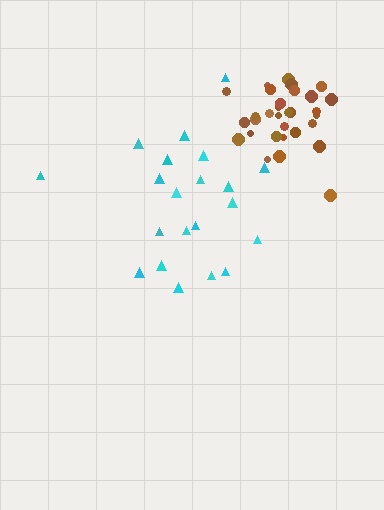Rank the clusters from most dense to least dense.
brown, cyan.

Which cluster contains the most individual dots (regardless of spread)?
Brown (32).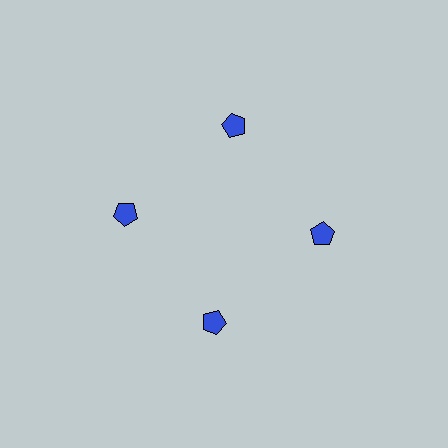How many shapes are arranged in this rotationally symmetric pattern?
There are 4 shapes, arranged in 4 groups of 1.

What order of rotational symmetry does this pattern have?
This pattern has 4-fold rotational symmetry.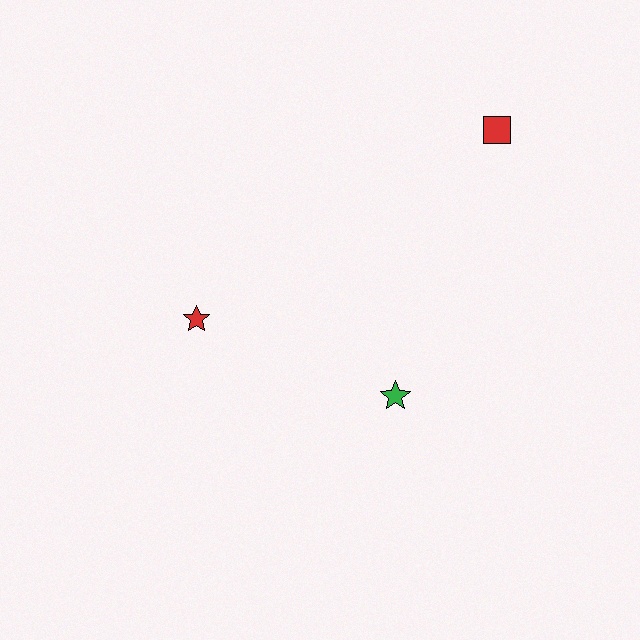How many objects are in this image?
There are 3 objects.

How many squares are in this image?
There is 1 square.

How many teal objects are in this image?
There are no teal objects.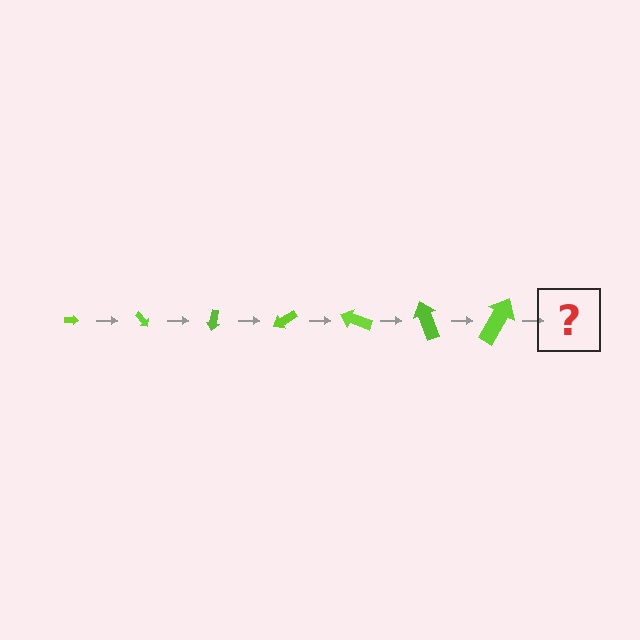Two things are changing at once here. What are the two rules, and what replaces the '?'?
The two rules are that the arrow grows larger each step and it rotates 50 degrees each step. The '?' should be an arrow, larger than the previous one and rotated 350 degrees from the start.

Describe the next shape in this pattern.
It should be an arrow, larger than the previous one and rotated 350 degrees from the start.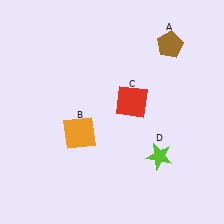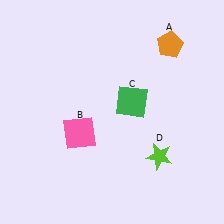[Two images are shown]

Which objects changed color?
A changed from brown to orange. B changed from orange to pink. C changed from red to green.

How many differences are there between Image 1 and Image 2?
There are 3 differences between the two images.